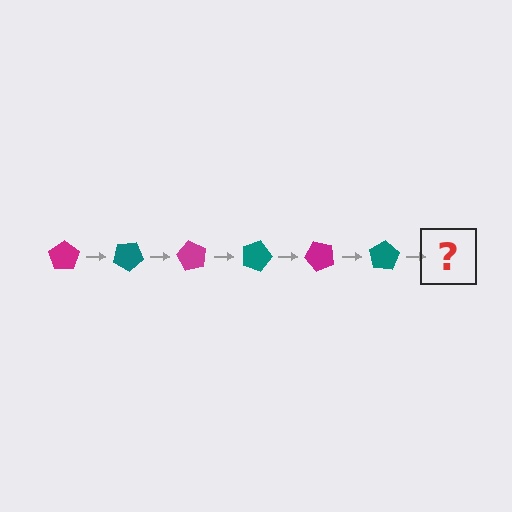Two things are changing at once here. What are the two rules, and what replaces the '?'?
The two rules are that it rotates 30 degrees each step and the color cycles through magenta and teal. The '?' should be a magenta pentagon, rotated 180 degrees from the start.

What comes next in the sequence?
The next element should be a magenta pentagon, rotated 180 degrees from the start.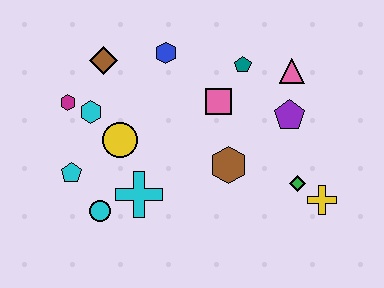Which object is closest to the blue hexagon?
The brown diamond is closest to the blue hexagon.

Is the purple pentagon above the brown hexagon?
Yes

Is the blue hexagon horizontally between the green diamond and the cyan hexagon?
Yes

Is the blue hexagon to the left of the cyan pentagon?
No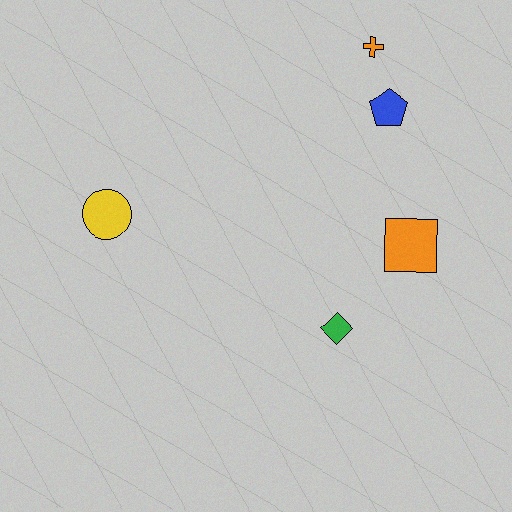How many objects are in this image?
There are 5 objects.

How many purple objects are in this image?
There are no purple objects.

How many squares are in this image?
There is 1 square.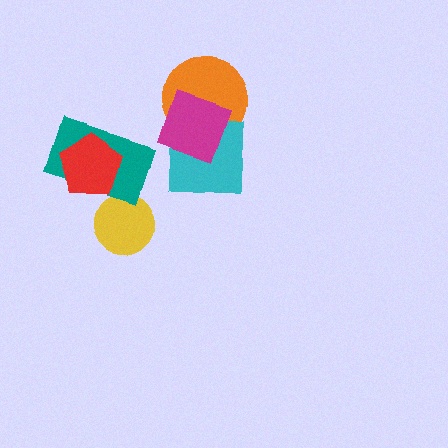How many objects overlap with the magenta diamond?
2 objects overlap with the magenta diamond.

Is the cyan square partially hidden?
Yes, it is partially covered by another shape.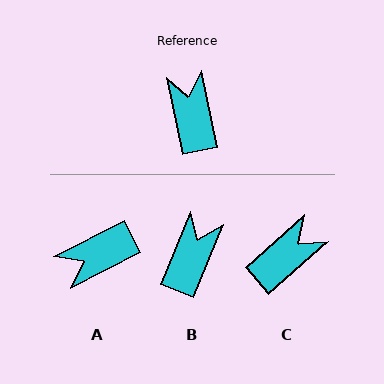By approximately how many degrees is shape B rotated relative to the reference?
Approximately 34 degrees clockwise.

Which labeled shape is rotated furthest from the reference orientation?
A, about 105 degrees away.